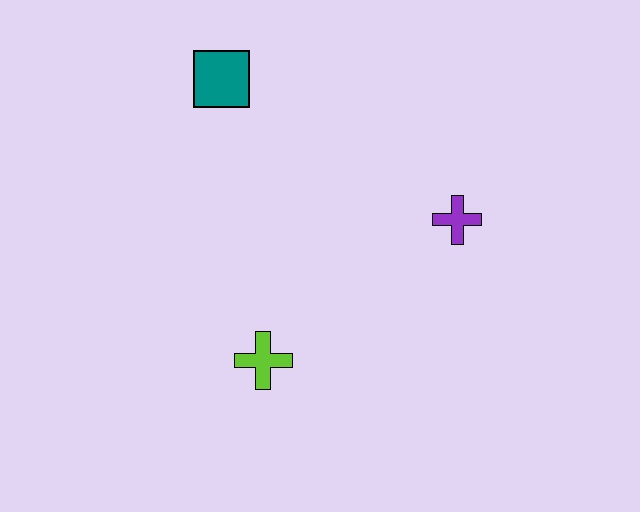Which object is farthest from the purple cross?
The teal square is farthest from the purple cross.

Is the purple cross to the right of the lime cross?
Yes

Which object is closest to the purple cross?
The lime cross is closest to the purple cross.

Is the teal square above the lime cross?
Yes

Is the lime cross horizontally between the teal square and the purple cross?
Yes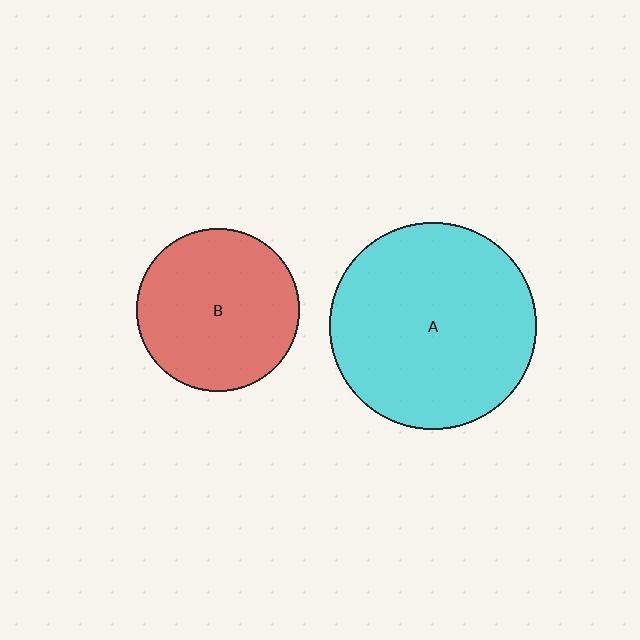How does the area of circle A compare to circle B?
Approximately 1.6 times.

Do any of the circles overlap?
No, none of the circles overlap.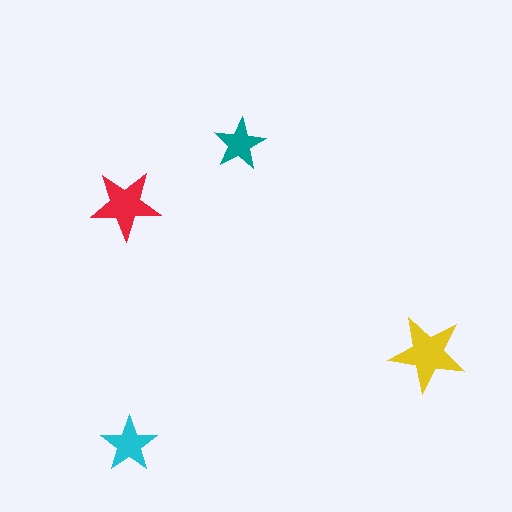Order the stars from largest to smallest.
the yellow one, the red one, the cyan one, the teal one.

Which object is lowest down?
The cyan star is bottommost.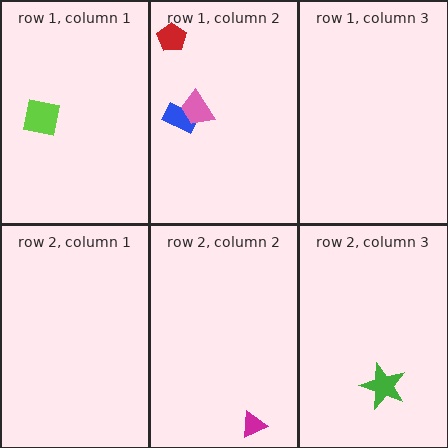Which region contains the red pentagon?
The row 1, column 2 region.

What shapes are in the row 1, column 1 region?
The lime square.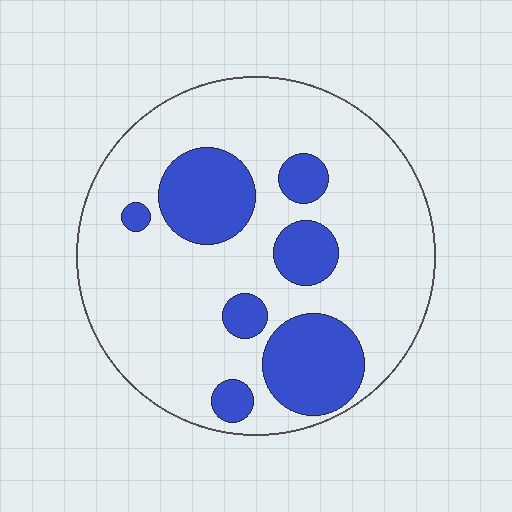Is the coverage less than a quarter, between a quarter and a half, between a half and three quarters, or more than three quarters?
Less than a quarter.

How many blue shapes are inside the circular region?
7.